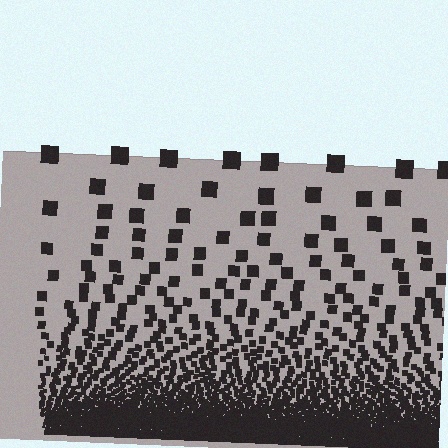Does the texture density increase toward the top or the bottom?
Density increases toward the bottom.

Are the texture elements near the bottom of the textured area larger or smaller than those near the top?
Smaller. The gradient is inverted — elements near the bottom are smaller and denser.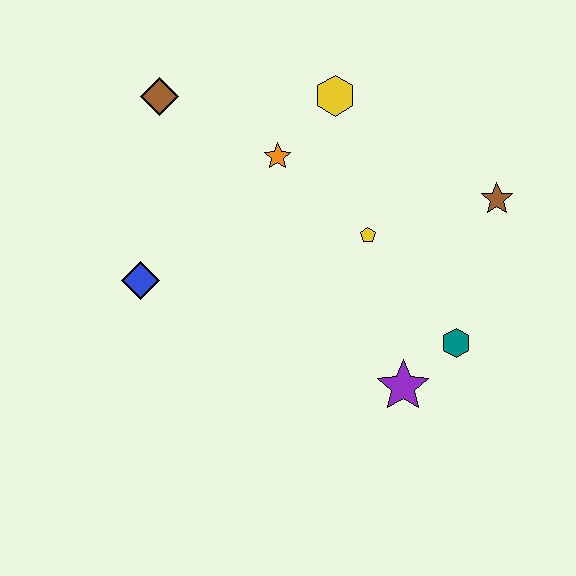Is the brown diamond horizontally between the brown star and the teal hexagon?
No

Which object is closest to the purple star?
The teal hexagon is closest to the purple star.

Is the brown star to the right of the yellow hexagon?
Yes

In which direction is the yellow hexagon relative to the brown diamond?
The yellow hexagon is to the right of the brown diamond.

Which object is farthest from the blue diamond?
The brown star is farthest from the blue diamond.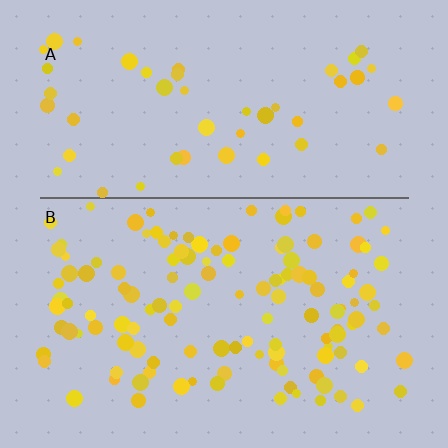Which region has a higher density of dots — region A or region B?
B (the bottom).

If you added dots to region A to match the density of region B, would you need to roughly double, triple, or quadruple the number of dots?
Approximately triple.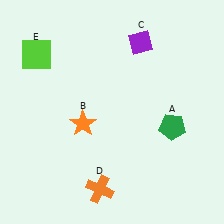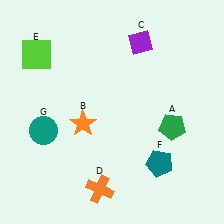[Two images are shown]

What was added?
A teal pentagon (F), a teal circle (G) were added in Image 2.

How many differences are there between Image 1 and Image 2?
There are 2 differences between the two images.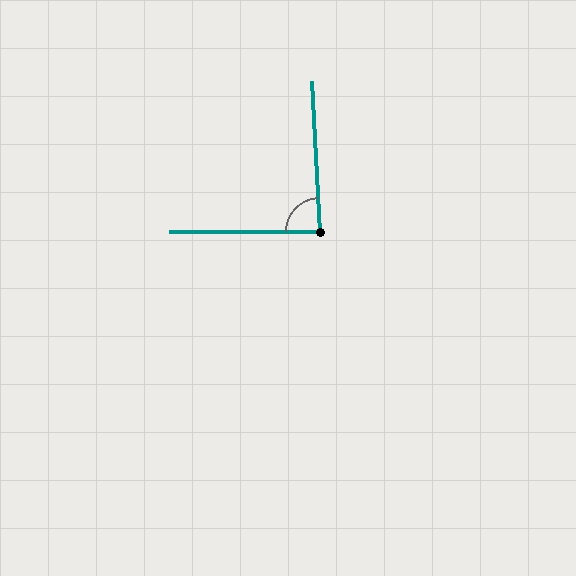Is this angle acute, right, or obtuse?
It is approximately a right angle.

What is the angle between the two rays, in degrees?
Approximately 87 degrees.